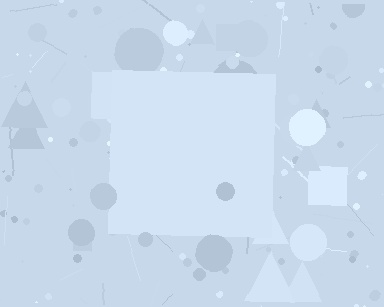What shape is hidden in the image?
A square is hidden in the image.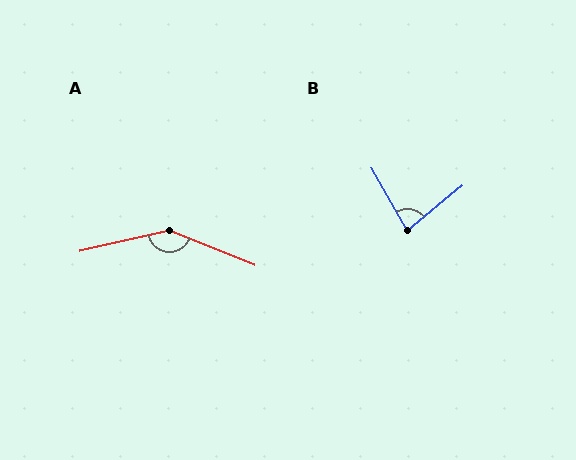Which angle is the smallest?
B, at approximately 80 degrees.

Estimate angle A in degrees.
Approximately 145 degrees.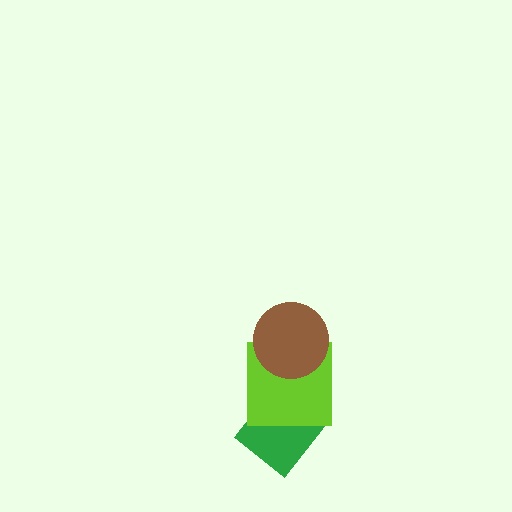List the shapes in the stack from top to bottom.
From top to bottom: the brown circle, the lime square, the green diamond.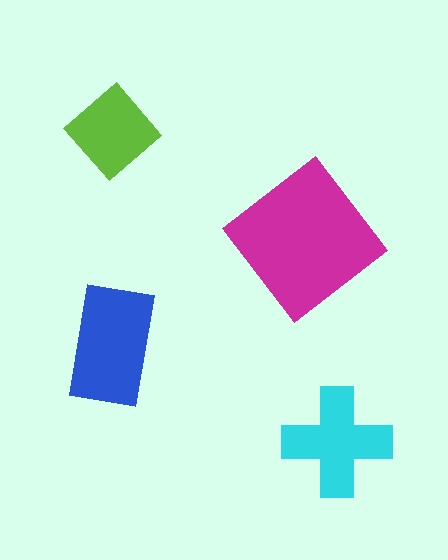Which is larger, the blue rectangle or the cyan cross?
The blue rectangle.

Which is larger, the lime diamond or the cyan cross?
The cyan cross.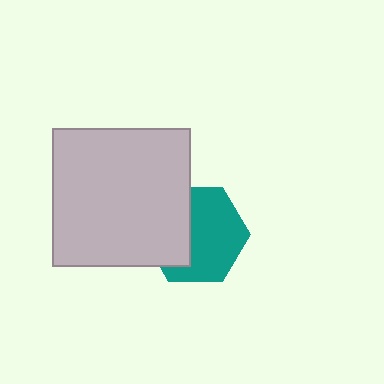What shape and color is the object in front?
The object in front is a light gray square.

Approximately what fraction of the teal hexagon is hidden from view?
Roughly 40% of the teal hexagon is hidden behind the light gray square.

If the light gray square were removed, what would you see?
You would see the complete teal hexagon.